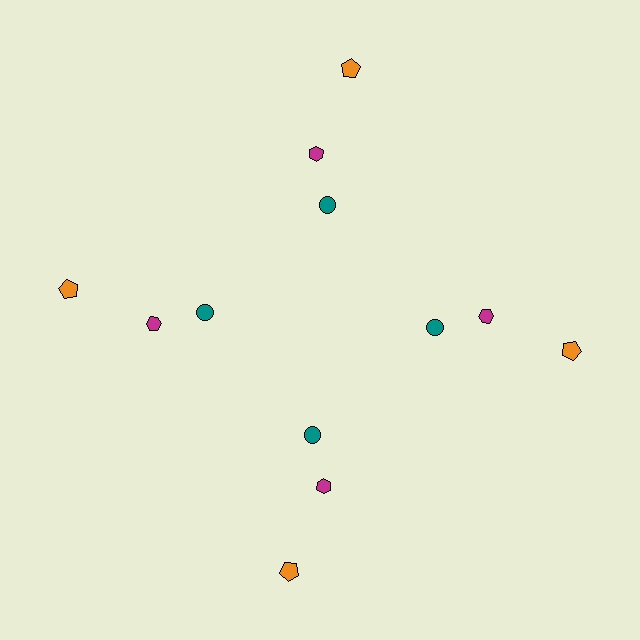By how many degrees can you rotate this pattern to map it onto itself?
The pattern maps onto itself every 90 degrees of rotation.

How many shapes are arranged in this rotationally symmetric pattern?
There are 12 shapes, arranged in 4 groups of 3.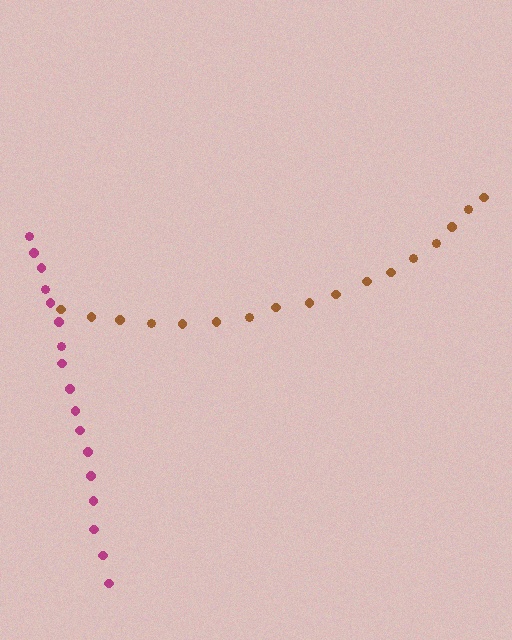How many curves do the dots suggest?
There are 2 distinct paths.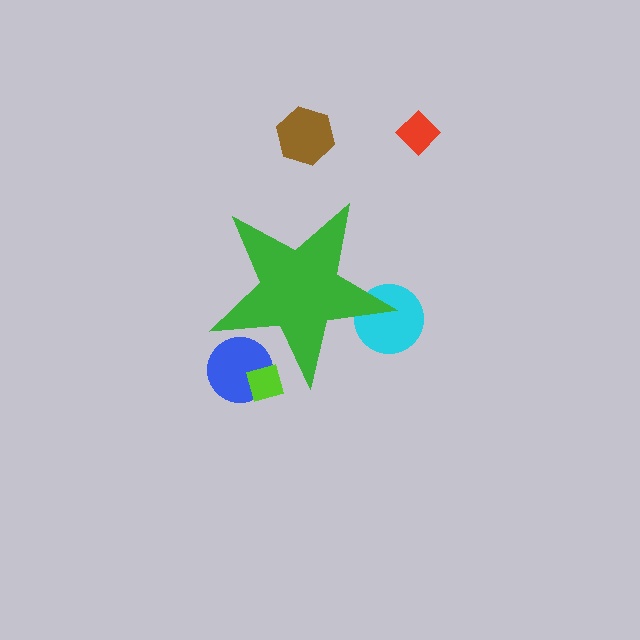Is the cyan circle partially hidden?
Yes, the cyan circle is partially hidden behind the green star.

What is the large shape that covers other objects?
A green star.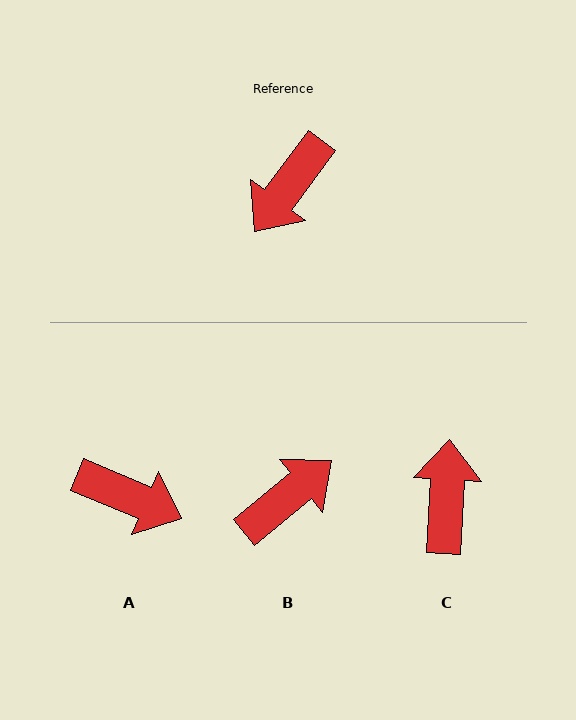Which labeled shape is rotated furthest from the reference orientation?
B, about 166 degrees away.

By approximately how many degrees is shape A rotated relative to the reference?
Approximately 104 degrees counter-clockwise.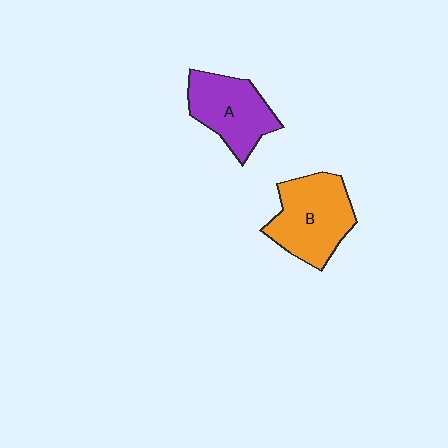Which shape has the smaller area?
Shape A (purple).